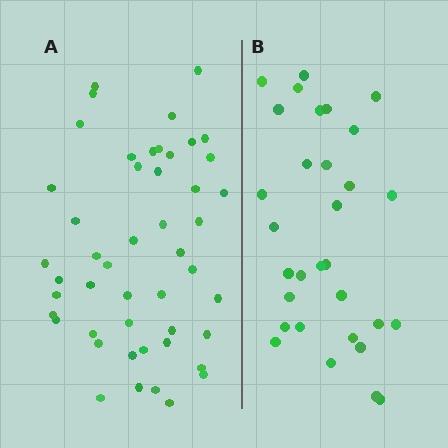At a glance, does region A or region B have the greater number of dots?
Region A (the left region) has more dots.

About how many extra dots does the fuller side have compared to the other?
Region A has approximately 15 more dots than region B.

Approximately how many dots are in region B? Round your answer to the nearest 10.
About 30 dots. (The exact count is 31, which rounds to 30.)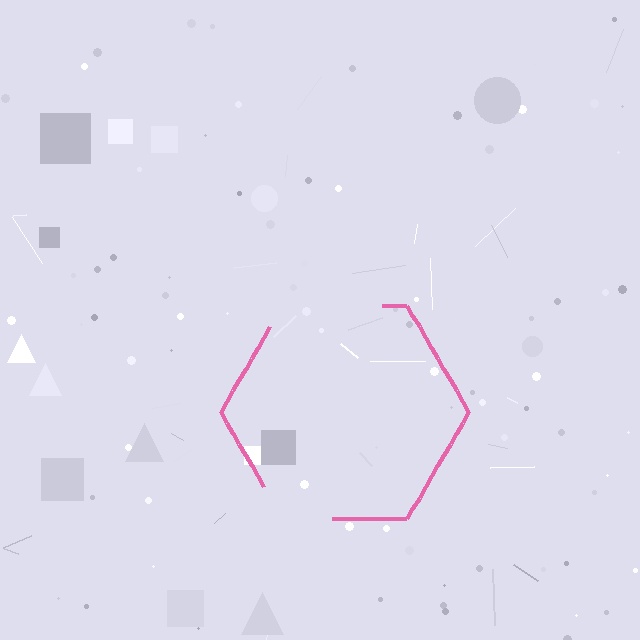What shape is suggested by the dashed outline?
The dashed outline suggests a hexagon.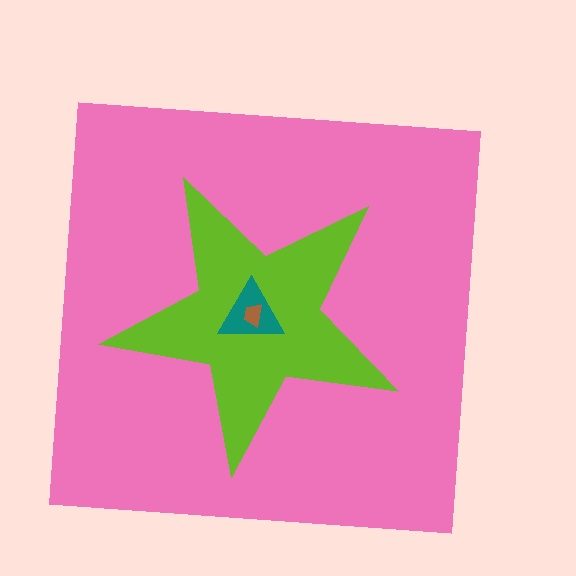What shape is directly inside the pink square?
The lime star.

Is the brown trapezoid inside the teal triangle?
Yes.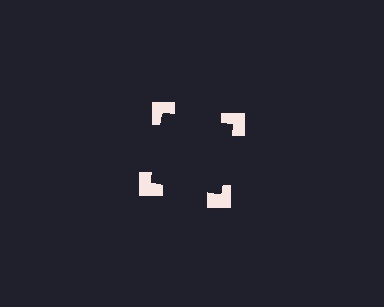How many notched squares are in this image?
There are 4 — one at each vertex of the illusory square.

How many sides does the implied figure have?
4 sides.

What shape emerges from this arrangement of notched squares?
An illusory square — its edges are inferred from the aligned wedge cuts in the notched squares, not physically drawn.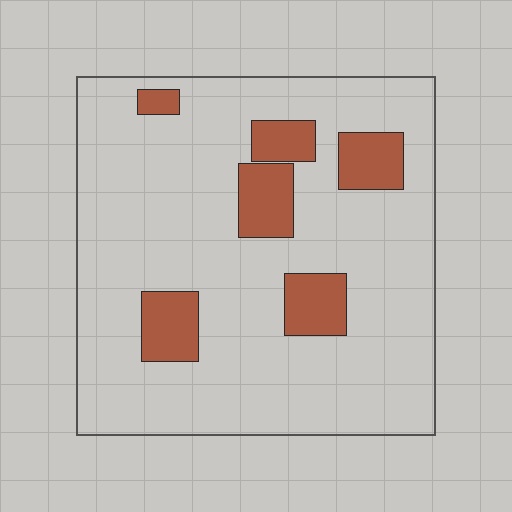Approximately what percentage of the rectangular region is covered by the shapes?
Approximately 15%.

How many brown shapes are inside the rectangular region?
6.